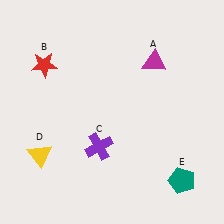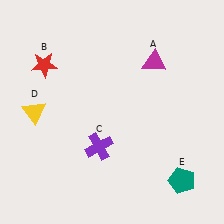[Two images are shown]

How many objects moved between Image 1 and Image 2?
1 object moved between the two images.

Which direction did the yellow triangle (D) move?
The yellow triangle (D) moved up.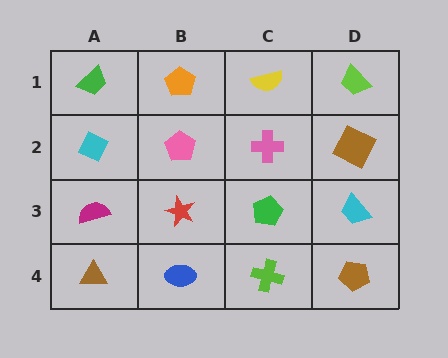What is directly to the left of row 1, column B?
A green trapezoid.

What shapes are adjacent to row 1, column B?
A pink pentagon (row 2, column B), a green trapezoid (row 1, column A), a yellow semicircle (row 1, column C).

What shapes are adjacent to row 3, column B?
A pink pentagon (row 2, column B), a blue ellipse (row 4, column B), a magenta semicircle (row 3, column A), a green pentagon (row 3, column C).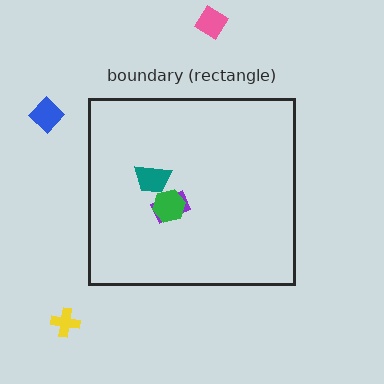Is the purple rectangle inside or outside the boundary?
Inside.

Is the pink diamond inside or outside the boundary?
Outside.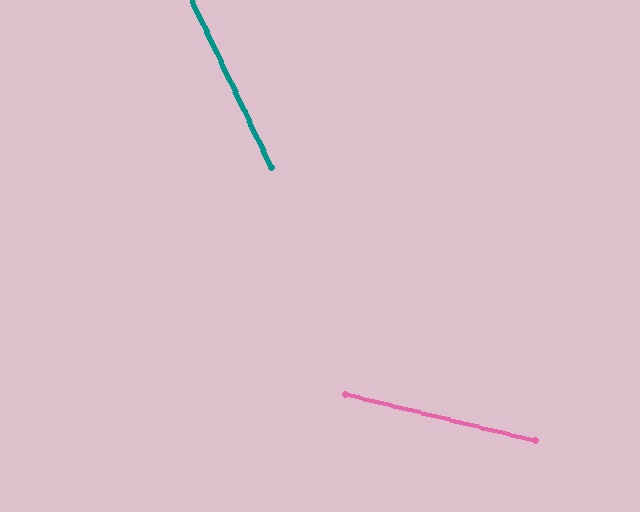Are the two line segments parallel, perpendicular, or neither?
Neither parallel nor perpendicular — they differ by about 51°.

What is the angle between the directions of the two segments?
Approximately 51 degrees.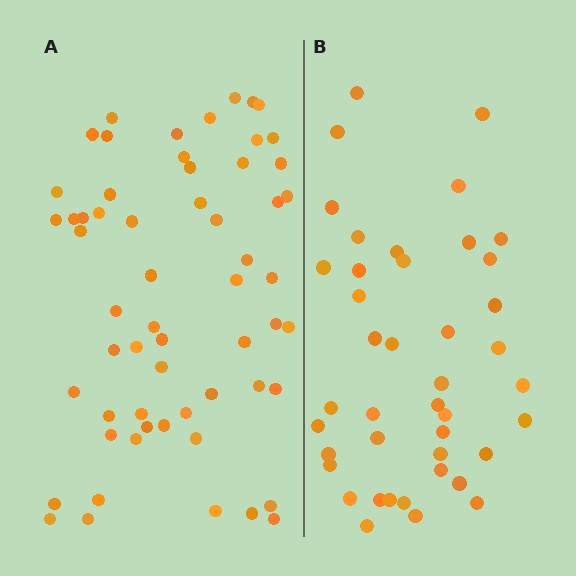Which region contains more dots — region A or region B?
Region A (the left region) has more dots.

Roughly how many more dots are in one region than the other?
Region A has approximately 15 more dots than region B.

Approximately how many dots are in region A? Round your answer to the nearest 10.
About 60 dots. (The exact count is 59, which rounds to 60.)